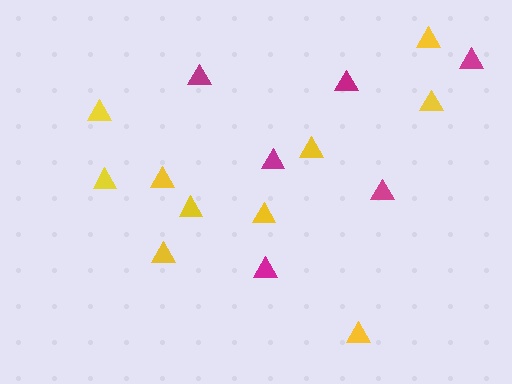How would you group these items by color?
There are 2 groups: one group of magenta triangles (6) and one group of yellow triangles (10).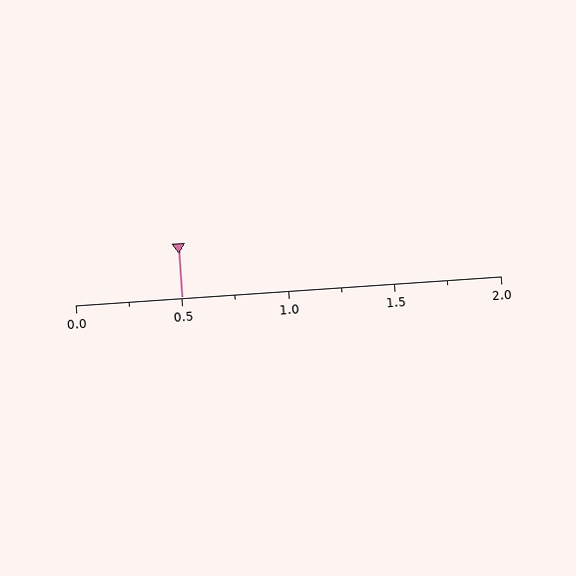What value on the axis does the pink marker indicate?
The marker indicates approximately 0.5.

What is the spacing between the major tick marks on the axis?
The major ticks are spaced 0.5 apart.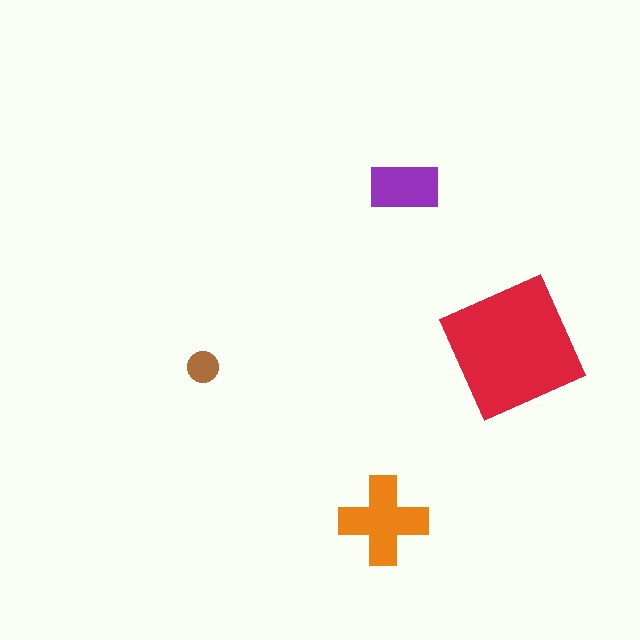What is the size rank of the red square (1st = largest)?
1st.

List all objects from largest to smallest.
The red square, the orange cross, the purple rectangle, the brown circle.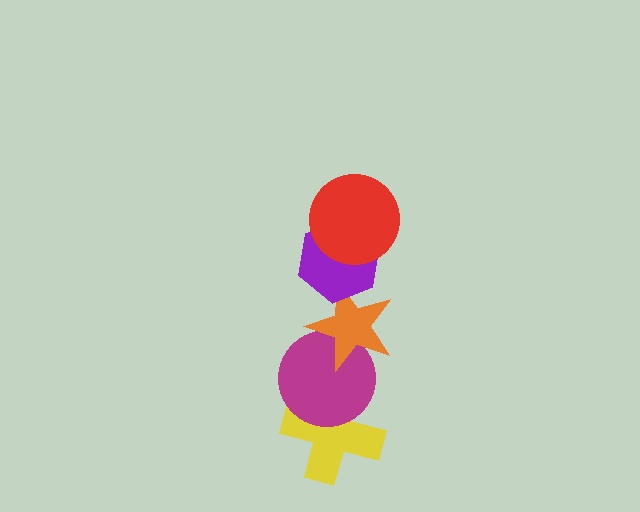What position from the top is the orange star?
The orange star is 3rd from the top.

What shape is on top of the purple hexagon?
The red circle is on top of the purple hexagon.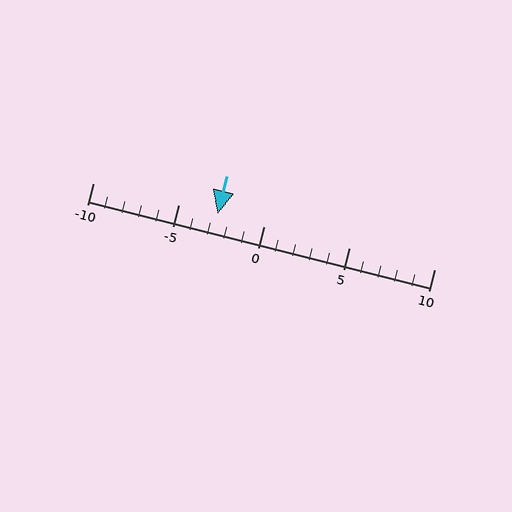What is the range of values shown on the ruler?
The ruler shows values from -10 to 10.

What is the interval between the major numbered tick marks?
The major tick marks are spaced 5 units apart.